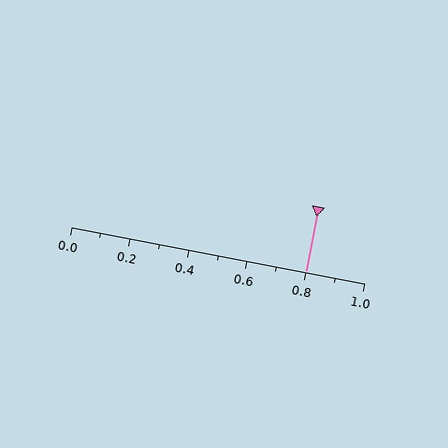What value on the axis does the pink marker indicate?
The marker indicates approximately 0.8.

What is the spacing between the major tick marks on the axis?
The major ticks are spaced 0.2 apart.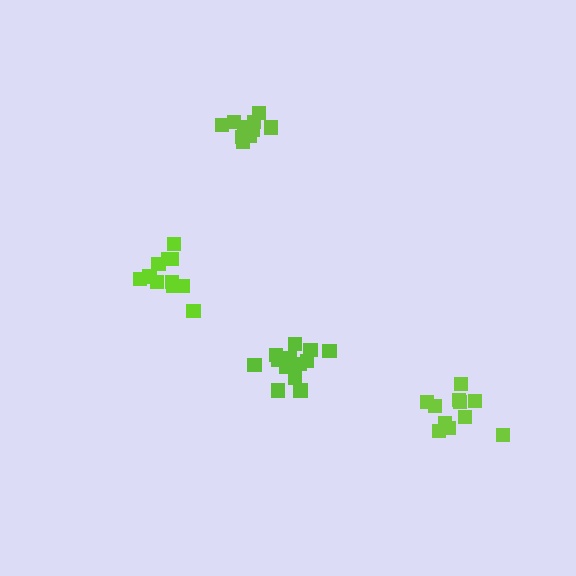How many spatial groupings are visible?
There are 4 spatial groupings.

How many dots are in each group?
Group 1: 11 dots, Group 2: 14 dots, Group 3: 11 dots, Group 4: 12 dots (48 total).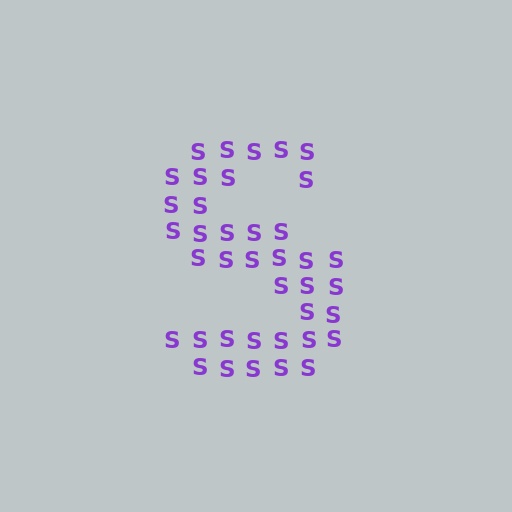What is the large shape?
The large shape is the letter S.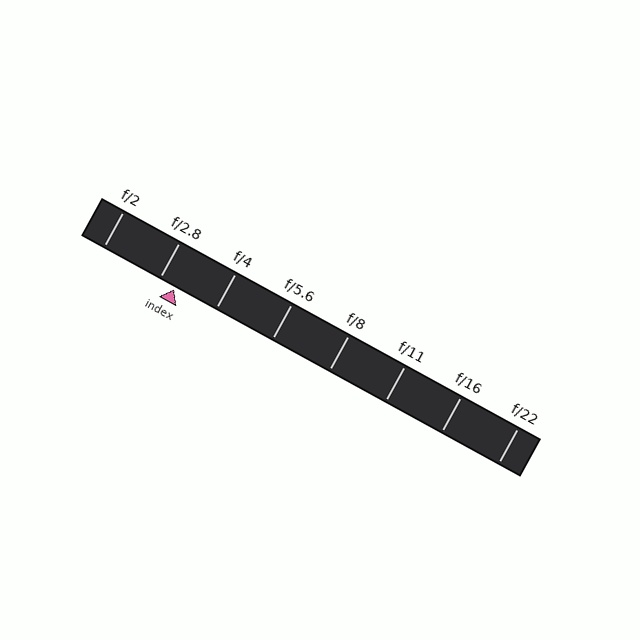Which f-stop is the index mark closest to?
The index mark is closest to f/2.8.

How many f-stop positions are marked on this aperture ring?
There are 8 f-stop positions marked.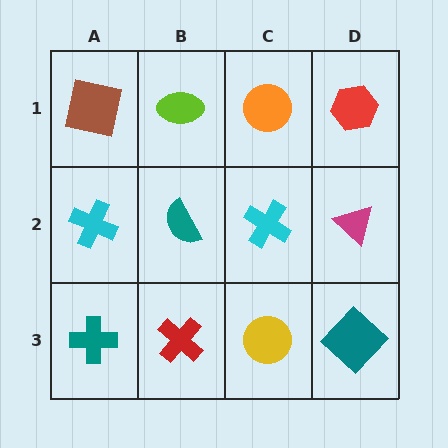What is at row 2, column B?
A teal semicircle.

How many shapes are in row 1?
4 shapes.